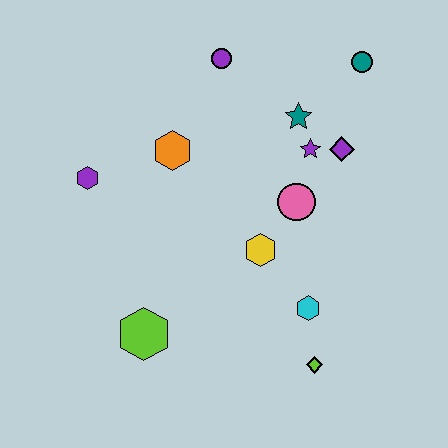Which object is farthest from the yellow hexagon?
The teal circle is farthest from the yellow hexagon.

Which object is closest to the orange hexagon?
The purple hexagon is closest to the orange hexagon.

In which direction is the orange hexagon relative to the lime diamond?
The orange hexagon is above the lime diamond.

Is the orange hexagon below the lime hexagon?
No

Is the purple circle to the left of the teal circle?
Yes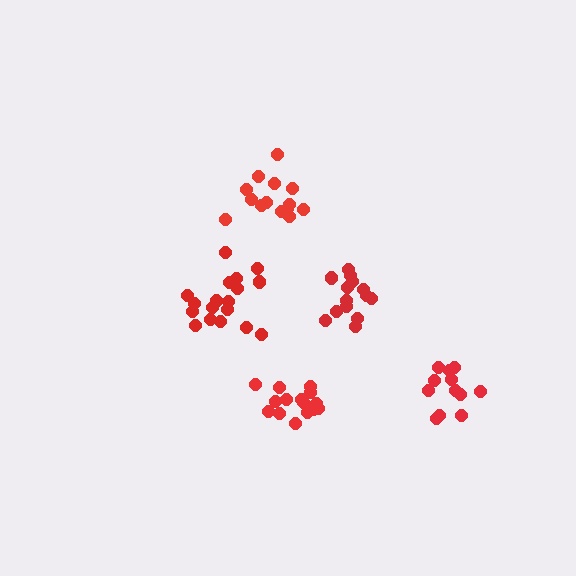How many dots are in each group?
Group 1: 14 dots, Group 2: 15 dots, Group 3: 12 dots, Group 4: 15 dots, Group 5: 18 dots (74 total).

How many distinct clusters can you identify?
There are 5 distinct clusters.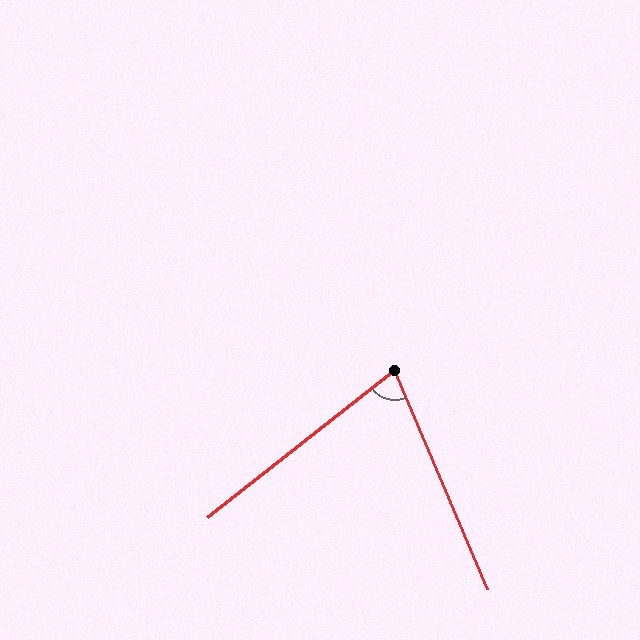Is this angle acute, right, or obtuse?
It is acute.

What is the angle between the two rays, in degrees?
Approximately 75 degrees.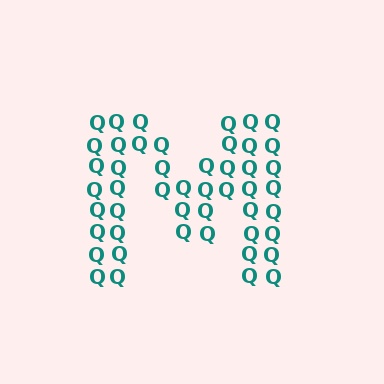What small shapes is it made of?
It is made of small letter Q's.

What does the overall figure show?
The overall figure shows the letter M.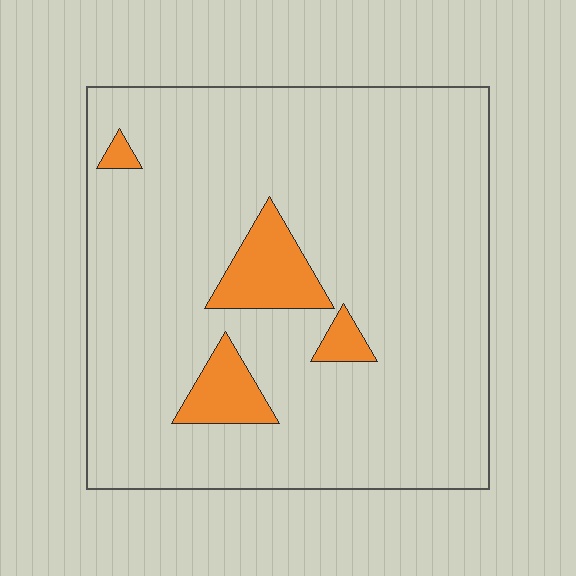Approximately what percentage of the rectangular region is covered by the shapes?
Approximately 10%.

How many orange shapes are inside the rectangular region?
4.